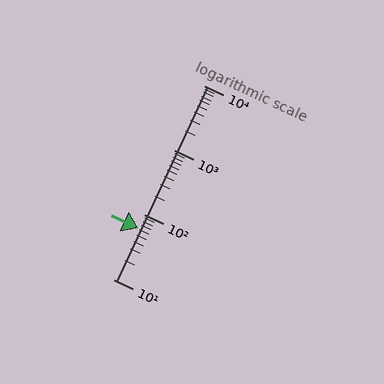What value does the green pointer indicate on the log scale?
The pointer indicates approximately 61.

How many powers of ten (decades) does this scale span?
The scale spans 3 decades, from 10 to 10000.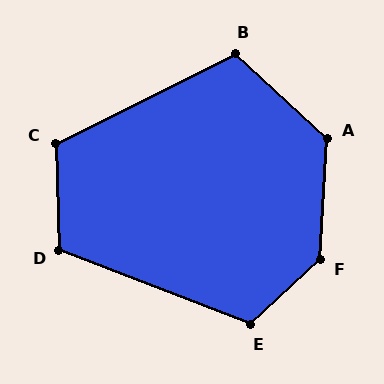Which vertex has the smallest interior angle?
B, at approximately 110 degrees.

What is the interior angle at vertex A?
Approximately 130 degrees (obtuse).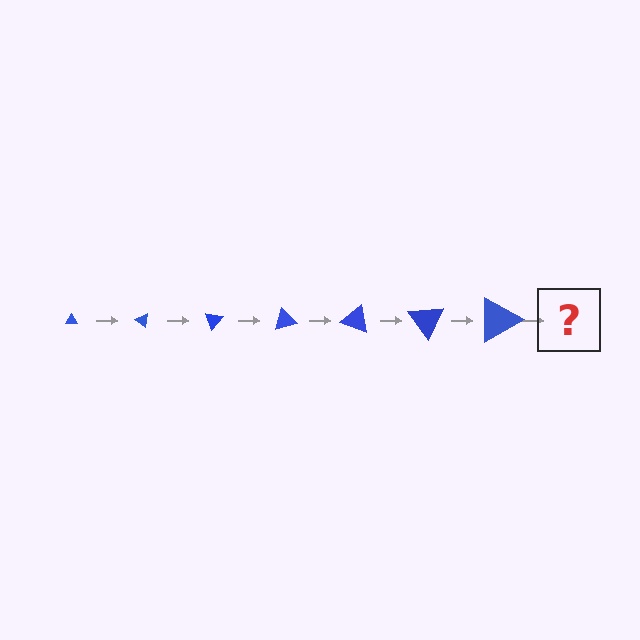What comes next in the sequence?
The next element should be a triangle, larger than the previous one and rotated 245 degrees from the start.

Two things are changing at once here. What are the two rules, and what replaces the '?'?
The two rules are that the triangle grows larger each step and it rotates 35 degrees each step. The '?' should be a triangle, larger than the previous one and rotated 245 degrees from the start.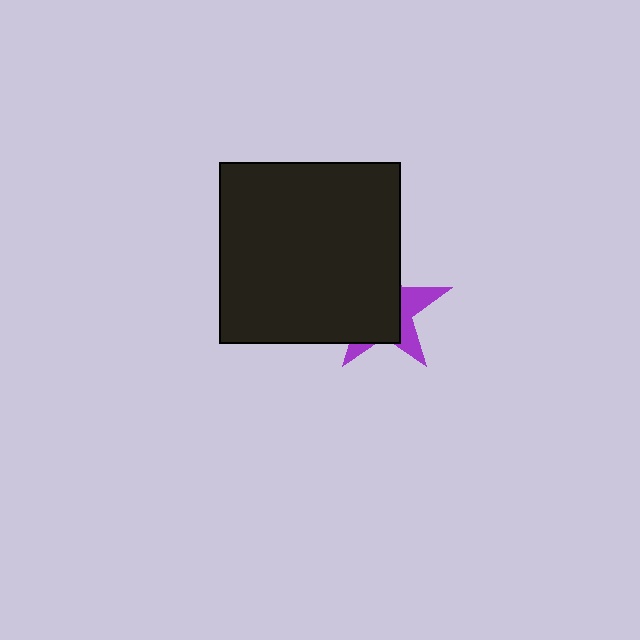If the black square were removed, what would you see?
You would see the complete purple star.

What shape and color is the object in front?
The object in front is a black square.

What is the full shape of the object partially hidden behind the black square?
The partially hidden object is a purple star.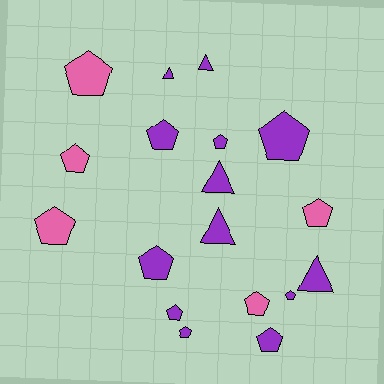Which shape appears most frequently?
Pentagon, with 13 objects.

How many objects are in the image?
There are 18 objects.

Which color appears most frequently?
Purple, with 13 objects.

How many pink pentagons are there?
There are 5 pink pentagons.